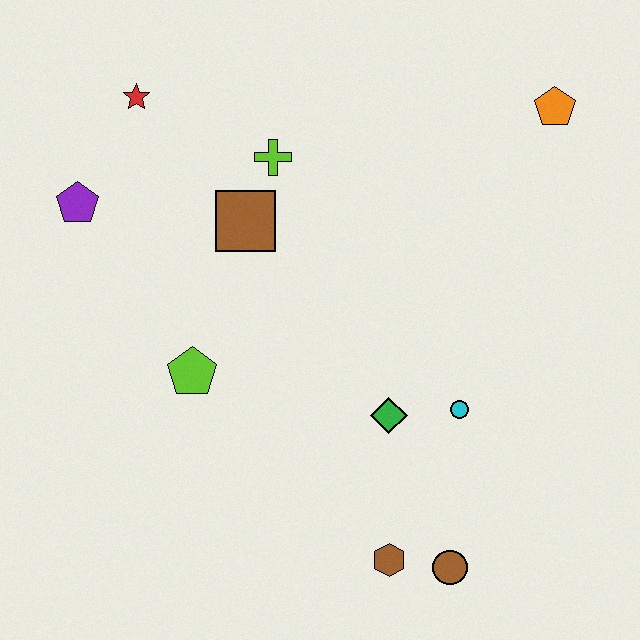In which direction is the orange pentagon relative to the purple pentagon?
The orange pentagon is to the right of the purple pentagon.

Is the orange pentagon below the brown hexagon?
No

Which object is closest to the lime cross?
The brown square is closest to the lime cross.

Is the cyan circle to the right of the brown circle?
Yes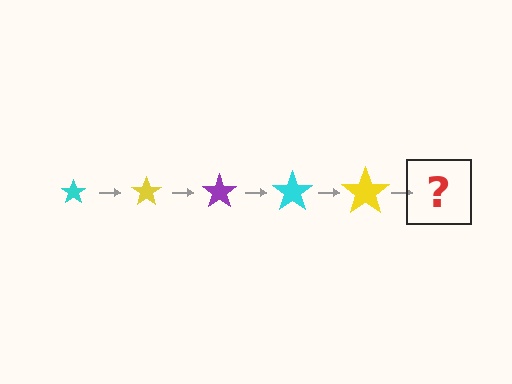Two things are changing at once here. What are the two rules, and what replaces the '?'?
The two rules are that the star grows larger each step and the color cycles through cyan, yellow, and purple. The '?' should be a purple star, larger than the previous one.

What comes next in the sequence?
The next element should be a purple star, larger than the previous one.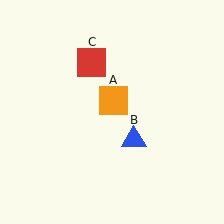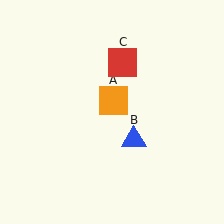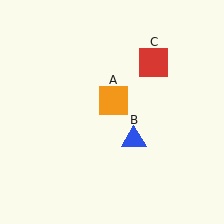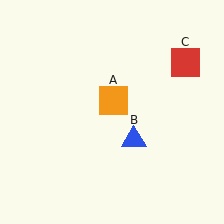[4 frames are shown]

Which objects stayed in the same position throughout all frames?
Orange square (object A) and blue triangle (object B) remained stationary.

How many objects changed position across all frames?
1 object changed position: red square (object C).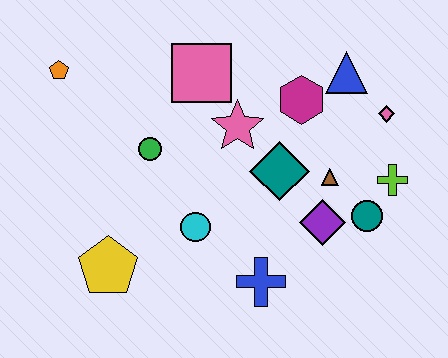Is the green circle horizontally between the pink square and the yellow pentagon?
Yes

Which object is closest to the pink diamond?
The blue triangle is closest to the pink diamond.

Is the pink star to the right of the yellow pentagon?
Yes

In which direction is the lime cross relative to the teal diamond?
The lime cross is to the right of the teal diamond.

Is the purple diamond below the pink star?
Yes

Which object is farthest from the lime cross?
The orange pentagon is farthest from the lime cross.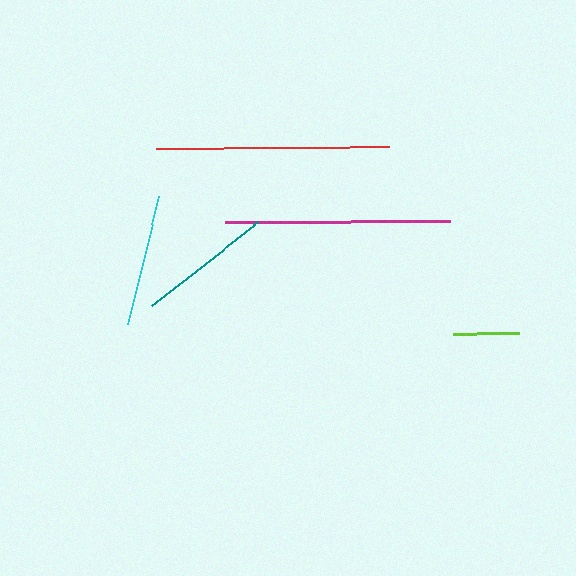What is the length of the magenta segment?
The magenta segment is approximately 225 pixels long.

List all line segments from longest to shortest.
From longest to shortest: red, magenta, teal, cyan, lime.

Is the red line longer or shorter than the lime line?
The red line is longer than the lime line.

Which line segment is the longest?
The red line is the longest at approximately 233 pixels.